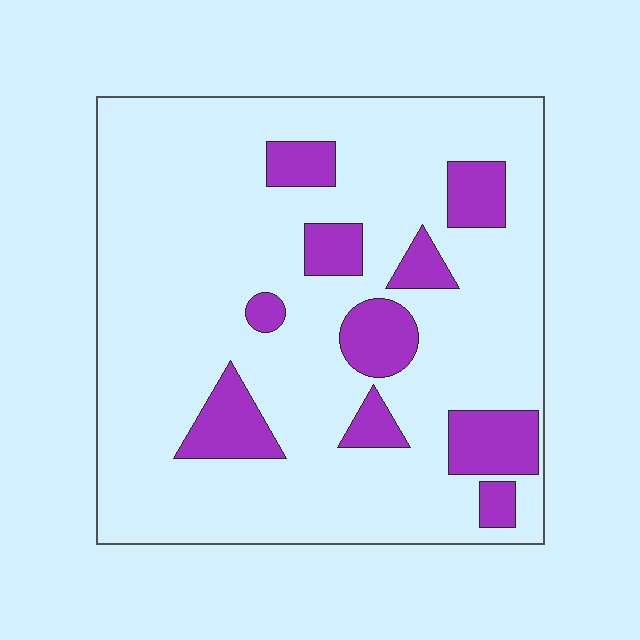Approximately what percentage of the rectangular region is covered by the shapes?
Approximately 15%.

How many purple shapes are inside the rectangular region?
10.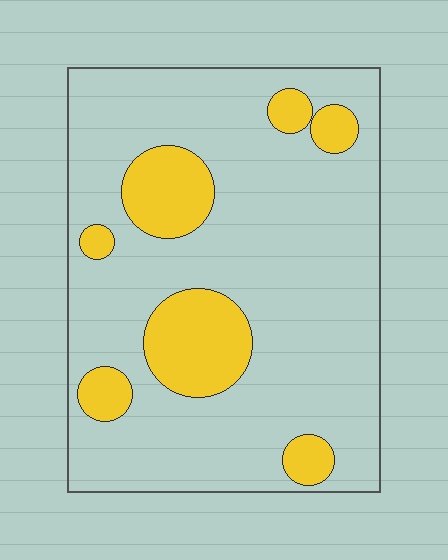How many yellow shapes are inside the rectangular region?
7.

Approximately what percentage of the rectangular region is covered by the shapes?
Approximately 20%.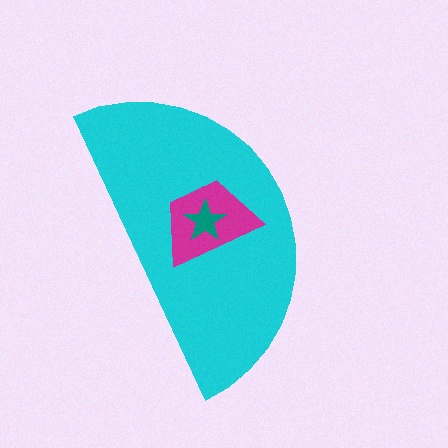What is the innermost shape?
The teal star.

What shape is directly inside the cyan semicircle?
The magenta trapezoid.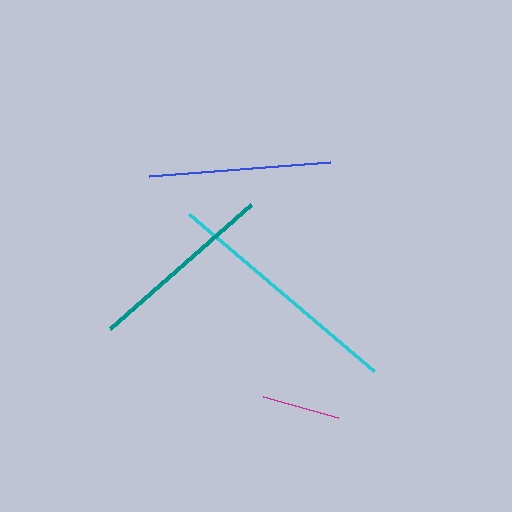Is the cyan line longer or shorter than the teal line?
The cyan line is longer than the teal line.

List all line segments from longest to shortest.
From longest to shortest: cyan, teal, blue, magenta.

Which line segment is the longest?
The cyan line is the longest at approximately 242 pixels.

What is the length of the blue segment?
The blue segment is approximately 182 pixels long.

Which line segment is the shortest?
The magenta line is the shortest at approximately 78 pixels.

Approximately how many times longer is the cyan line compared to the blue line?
The cyan line is approximately 1.3 times the length of the blue line.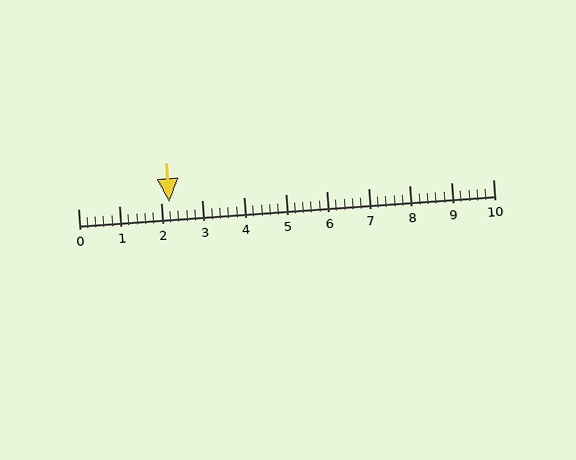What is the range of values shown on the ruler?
The ruler shows values from 0 to 10.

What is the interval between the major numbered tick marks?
The major tick marks are spaced 1 units apart.